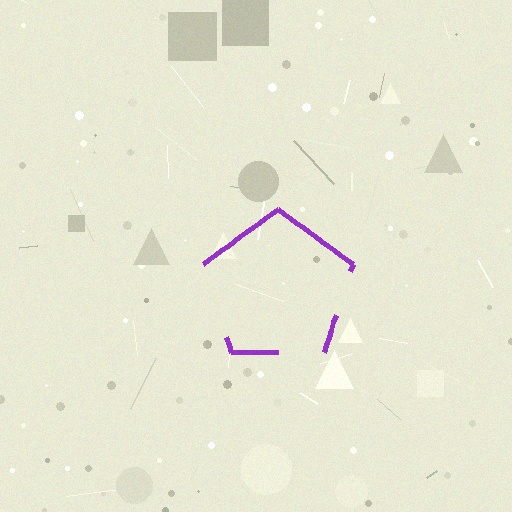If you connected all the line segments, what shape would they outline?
They would outline a pentagon.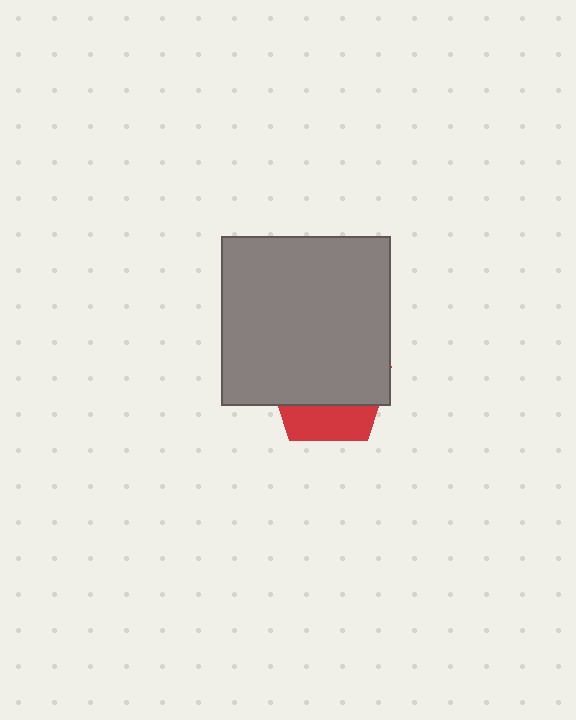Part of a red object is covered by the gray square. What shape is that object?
It is a pentagon.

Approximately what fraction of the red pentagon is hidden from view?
Roughly 70% of the red pentagon is hidden behind the gray square.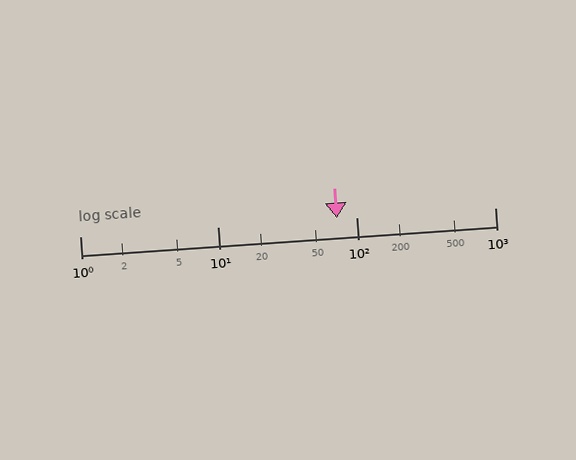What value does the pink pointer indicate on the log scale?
The pointer indicates approximately 72.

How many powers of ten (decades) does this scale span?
The scale spans 3 decades, from 1 to 1000.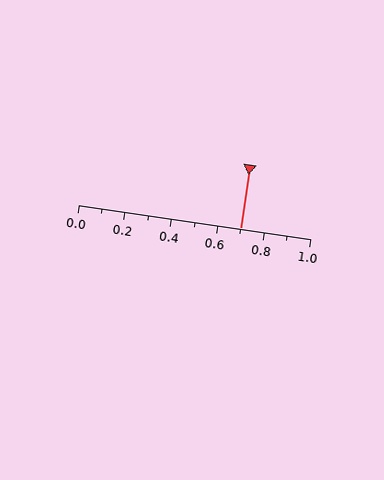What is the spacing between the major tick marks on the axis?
The major ticks are spaced 0.2 apart.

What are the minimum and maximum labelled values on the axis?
The axis runs from 0.0 to 1.0.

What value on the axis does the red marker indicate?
The marker indicates approximately 0.7.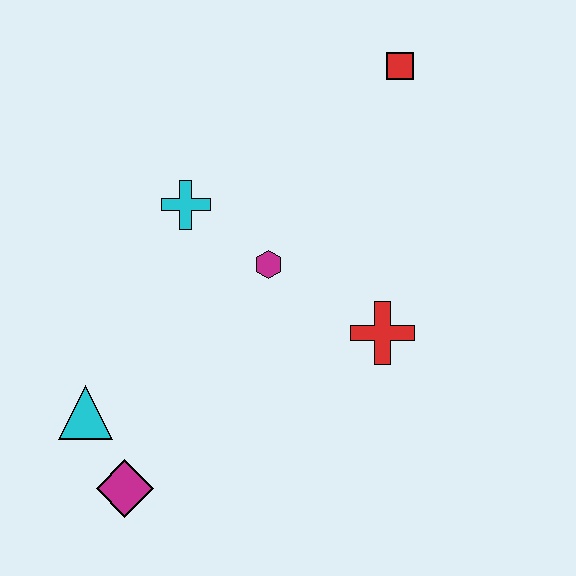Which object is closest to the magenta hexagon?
The cyan cross is closest to the magenta hexagon.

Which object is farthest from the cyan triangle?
The red square is farthest from the cyan triangle.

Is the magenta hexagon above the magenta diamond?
Yes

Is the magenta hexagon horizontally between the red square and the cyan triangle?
Yes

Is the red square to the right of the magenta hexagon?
Yes